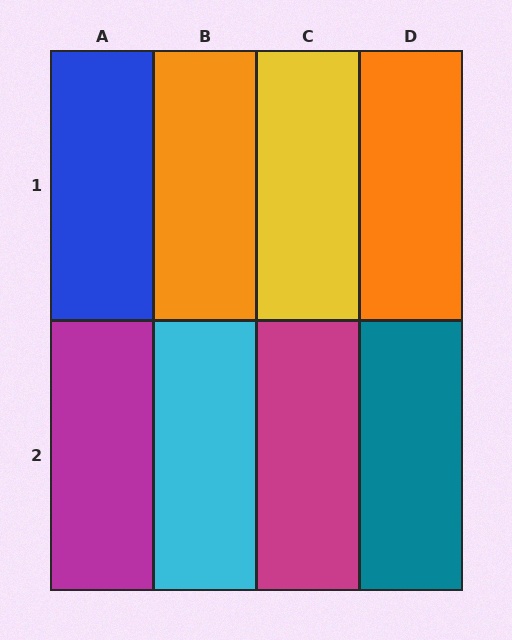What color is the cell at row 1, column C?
Yellow.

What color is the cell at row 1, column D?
Orange.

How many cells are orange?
2 cells are orange.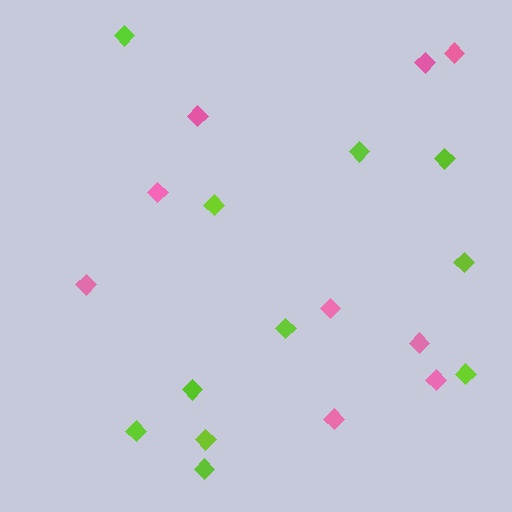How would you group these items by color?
There are 2 groups: one group of lime diamonds (11) and one group of pink diamonds (9).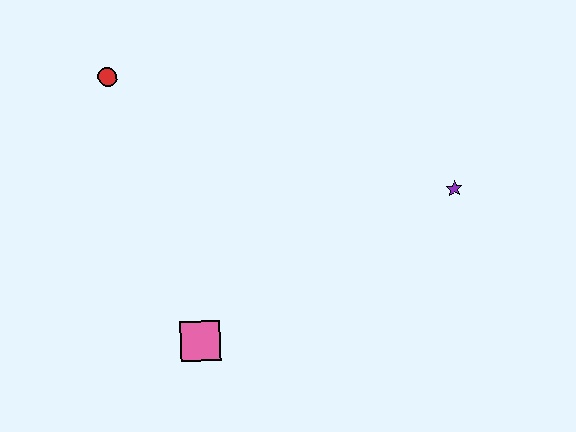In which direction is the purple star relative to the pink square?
The purple star is to the right of the pink square.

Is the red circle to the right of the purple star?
No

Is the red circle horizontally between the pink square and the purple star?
No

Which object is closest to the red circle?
The pink square is closest to the red circle.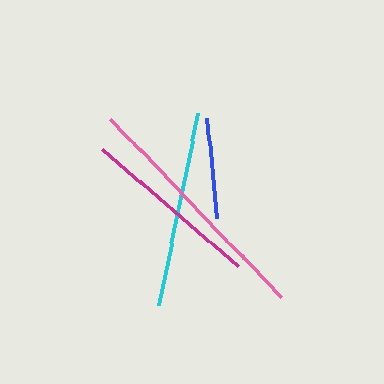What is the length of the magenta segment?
The magenta segment is approximately 180 pixels long.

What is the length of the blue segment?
The blue segment is approximately 100 pixels long.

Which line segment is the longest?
The pink line is the longest at approximately 248 pixels.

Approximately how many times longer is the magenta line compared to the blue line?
The magenta line is approximately 1.8 times the length of the blue line.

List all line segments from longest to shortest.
From longest to shortest: pink, cyan, magenta, blue.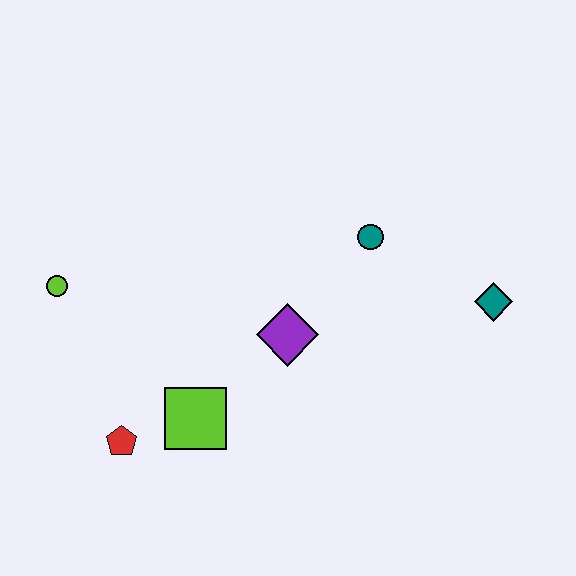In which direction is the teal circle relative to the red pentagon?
The teal circle is to the right of the red pentagon.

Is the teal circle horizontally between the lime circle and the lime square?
No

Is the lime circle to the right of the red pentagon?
No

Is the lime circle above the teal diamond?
Yes